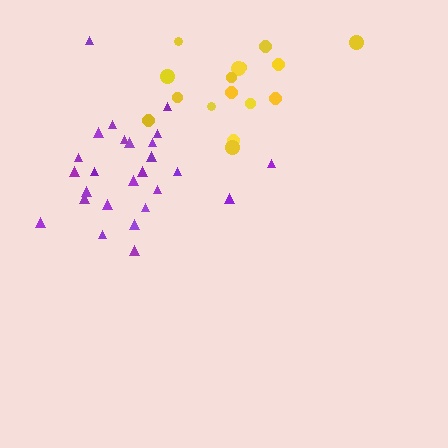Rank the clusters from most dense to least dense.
purple, yellow.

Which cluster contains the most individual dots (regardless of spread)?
Purple (26).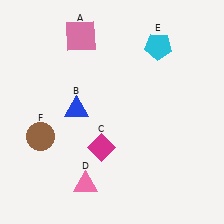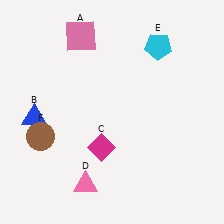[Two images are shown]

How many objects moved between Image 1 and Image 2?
1 object moved between the two images.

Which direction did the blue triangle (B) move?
The blue triangle (B) moved left.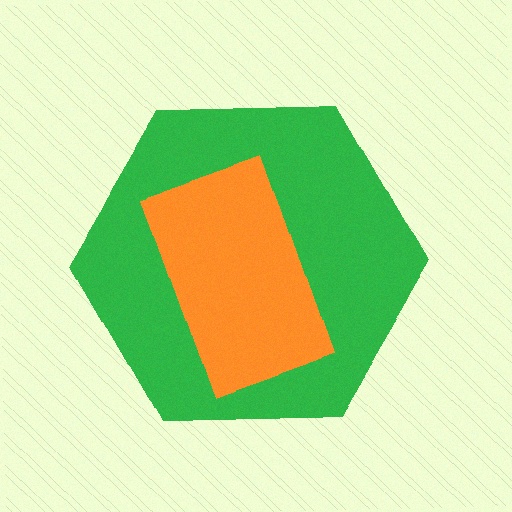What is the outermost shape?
The green hexagon.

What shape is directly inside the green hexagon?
The orange rectangle.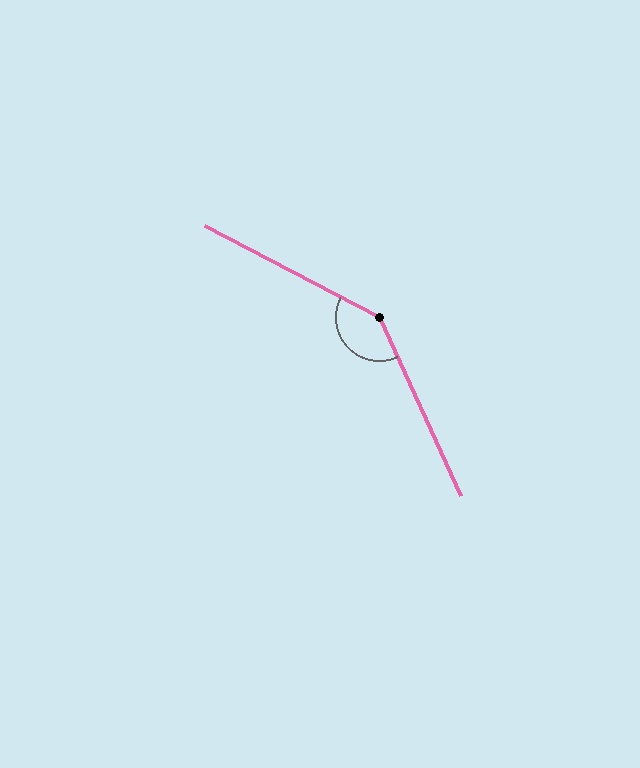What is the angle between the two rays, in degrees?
Approximately 142 degrees.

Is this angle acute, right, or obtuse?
It is obtuse.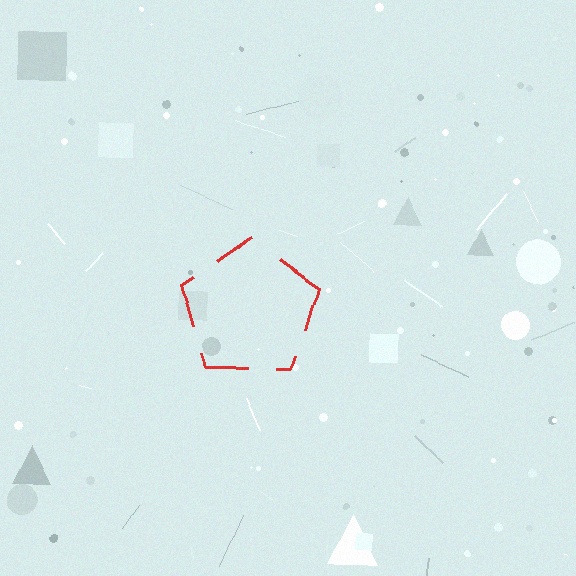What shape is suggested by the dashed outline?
The dashed outline suggests a pentagon.